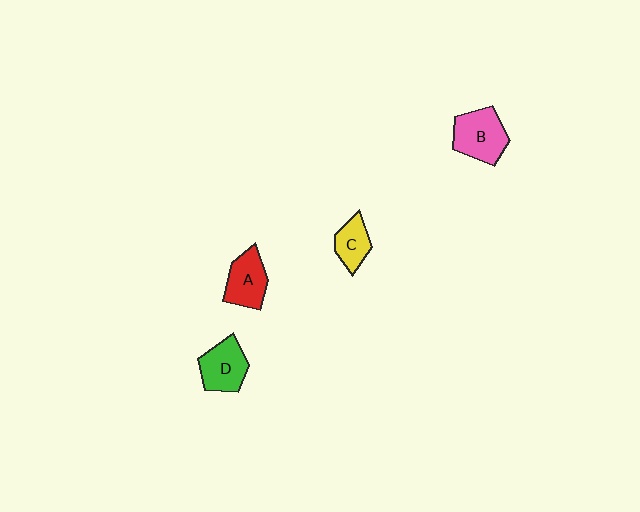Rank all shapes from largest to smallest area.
From largest to smallest: B (pink), D (green), A (red), C (yellow).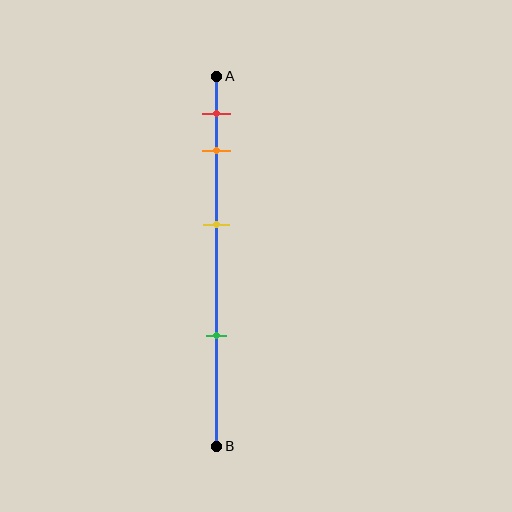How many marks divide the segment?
There are 4 marks dividing the segment.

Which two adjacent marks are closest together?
The red and orange marks are the closest adjacent pair.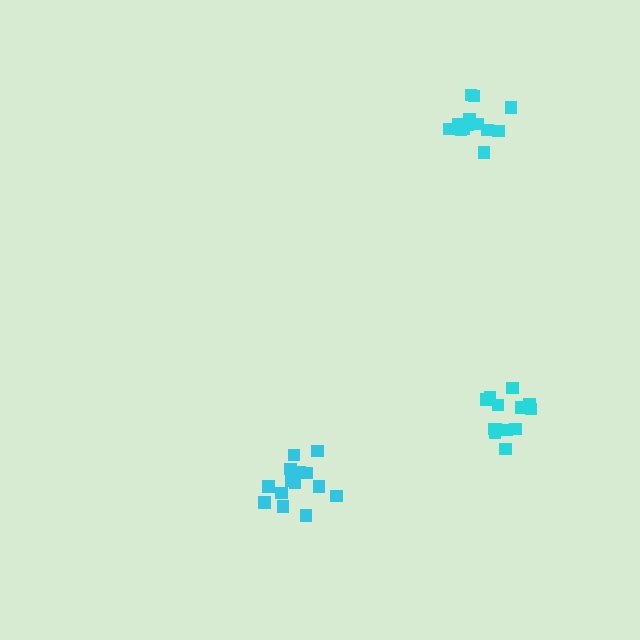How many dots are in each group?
Group 1: 13 dots, Group 2: 14 dots, Group 3: 13 dots (40 total).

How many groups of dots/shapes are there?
There are 3 groups.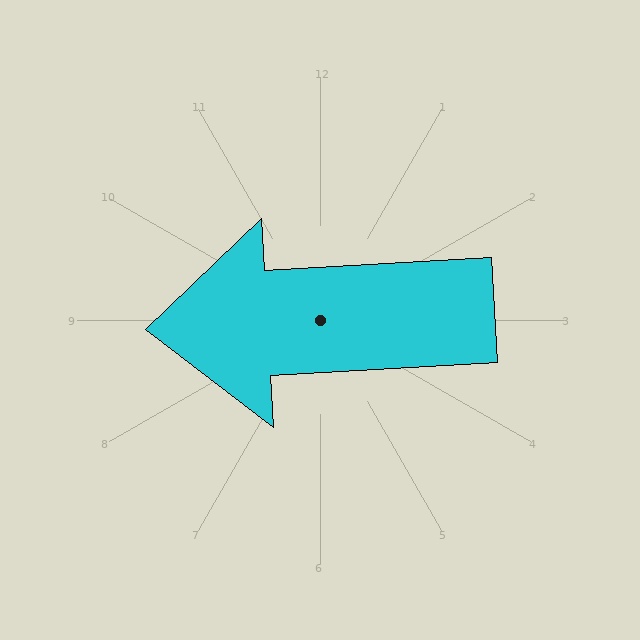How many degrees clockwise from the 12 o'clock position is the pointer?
Approximately 267 degrees.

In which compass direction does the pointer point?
West.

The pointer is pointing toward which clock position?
Roughly 9 o'clock.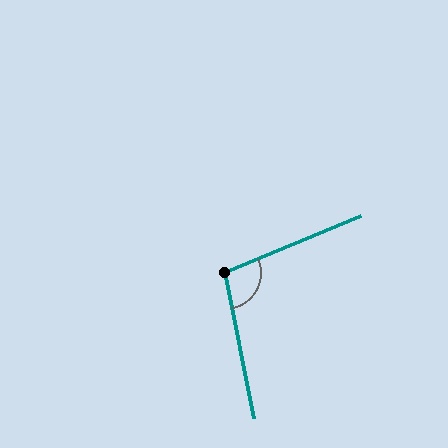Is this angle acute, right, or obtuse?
It is obtuse.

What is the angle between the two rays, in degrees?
Approximately 101 degrees.